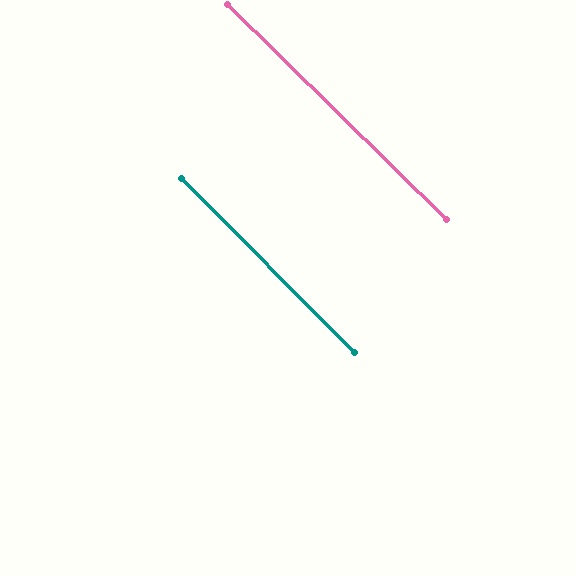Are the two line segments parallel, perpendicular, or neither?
Parallel — their directions differ by only 0.7°.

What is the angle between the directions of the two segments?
Approximately 1 degree.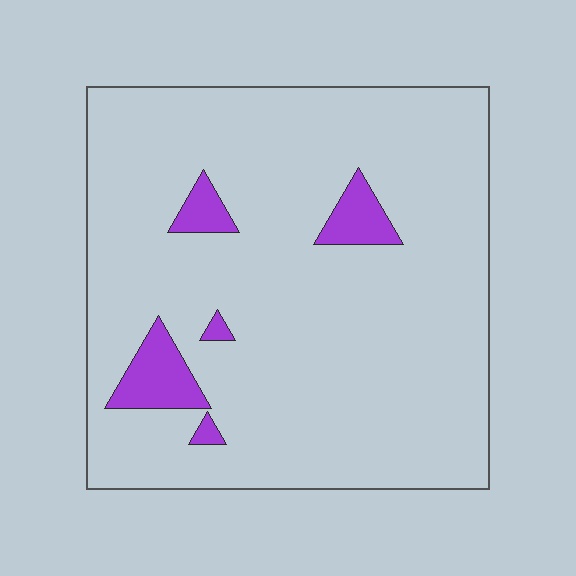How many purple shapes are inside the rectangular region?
5.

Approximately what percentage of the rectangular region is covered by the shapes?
Approximately 10%.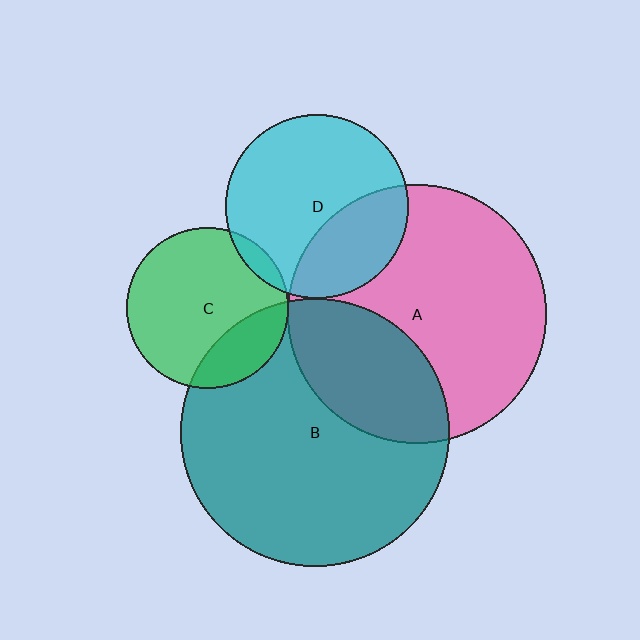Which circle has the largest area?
Circle B (teal).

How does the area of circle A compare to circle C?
Approximately 2.6 times.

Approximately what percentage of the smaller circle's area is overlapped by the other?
Approximately 5%.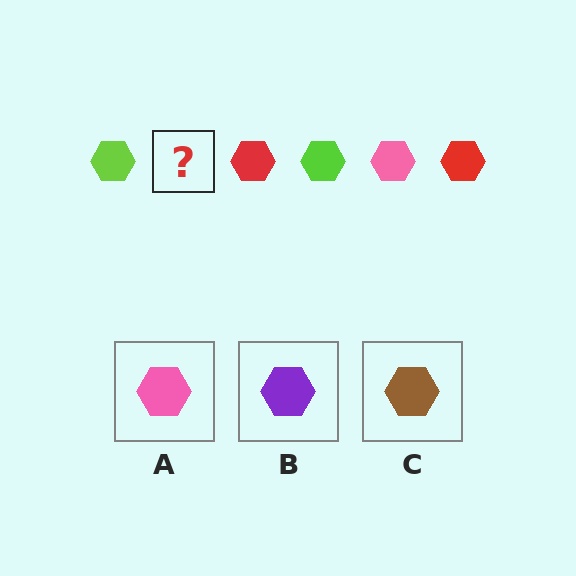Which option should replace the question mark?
Option A.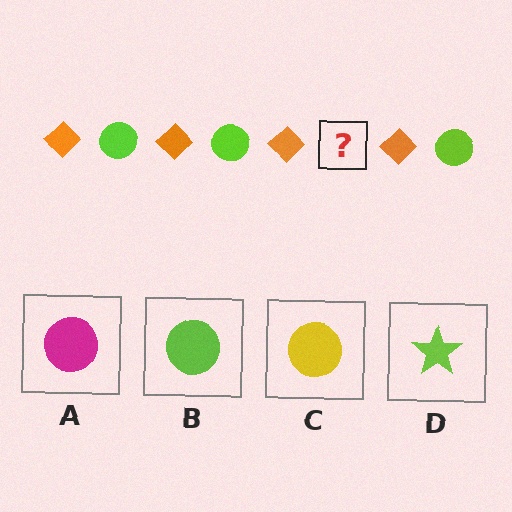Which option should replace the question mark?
Option B.